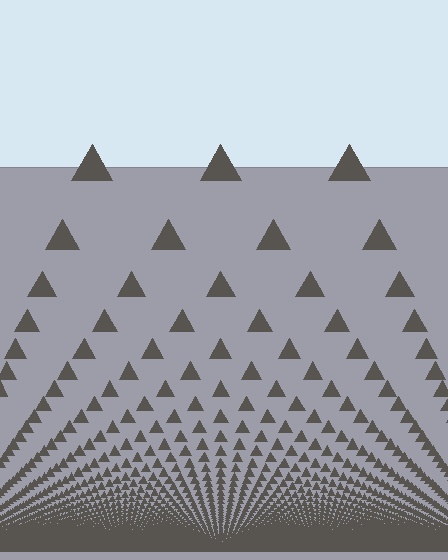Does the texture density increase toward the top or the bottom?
Density increases toward the bottom.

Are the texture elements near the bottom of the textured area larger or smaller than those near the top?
Smaller. The gradient is inverted — elements near the bottom are smaller and denser.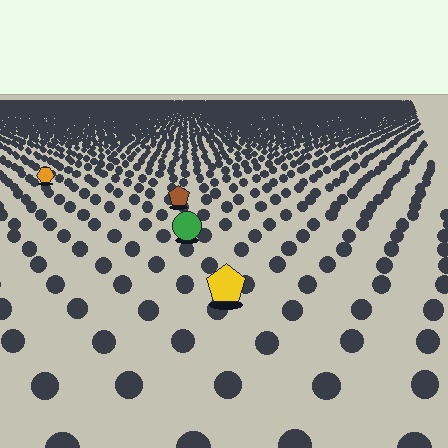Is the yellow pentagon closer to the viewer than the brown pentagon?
Yes. The yellow pentagon is closer — you can tell from the texture gradient: the ground texture is coarser near it.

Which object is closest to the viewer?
The yellow pentagon is closest. The texture marks near it are larger and more spread out.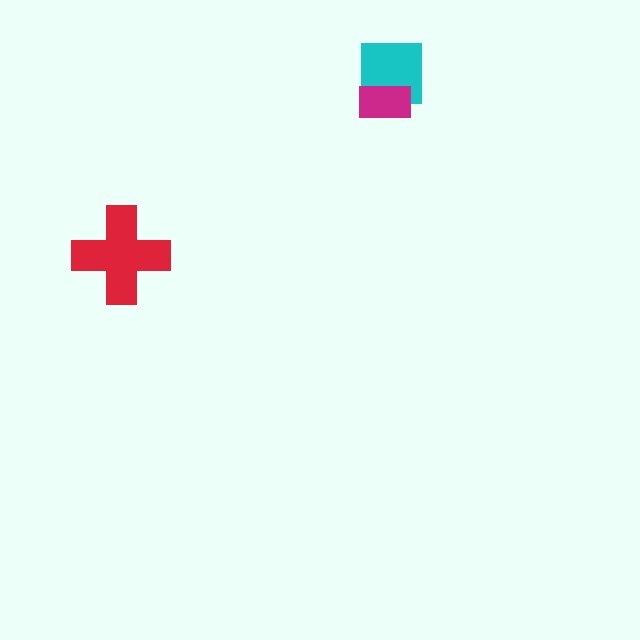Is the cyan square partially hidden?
Yes, it is partially covered by another shape.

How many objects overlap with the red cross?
0 objects overlap with the red cross.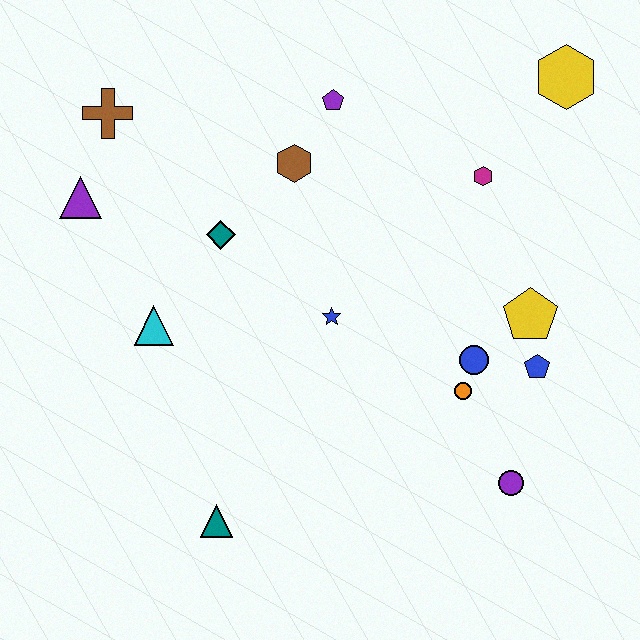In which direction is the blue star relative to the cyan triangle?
The blue star is to the right of the cyan triangle.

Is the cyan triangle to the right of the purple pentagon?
No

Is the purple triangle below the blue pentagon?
No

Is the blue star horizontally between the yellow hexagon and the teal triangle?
Yes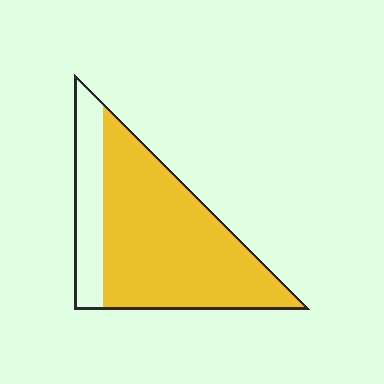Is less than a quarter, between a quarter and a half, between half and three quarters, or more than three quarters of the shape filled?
More than three quarters.